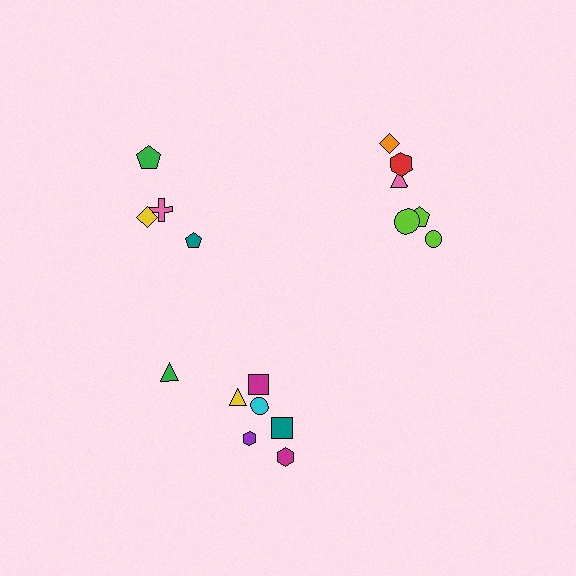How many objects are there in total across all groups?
There are 17 objects.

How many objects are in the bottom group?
There are 7 objects.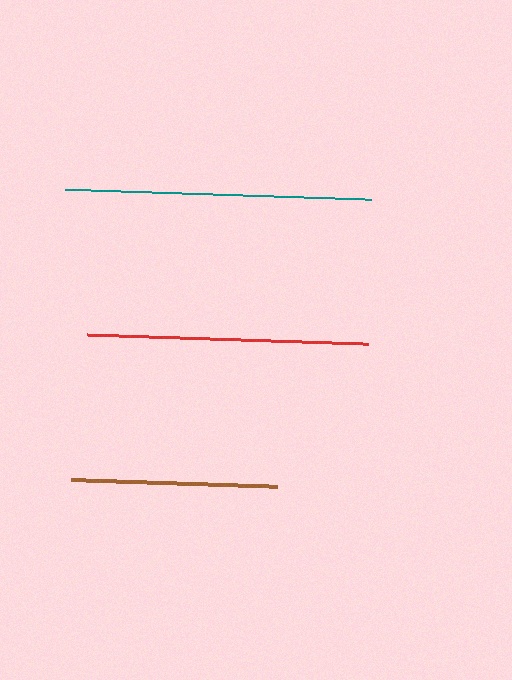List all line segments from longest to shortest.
From longest to shortest: teal, red, brown.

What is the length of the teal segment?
The teal segment is approximately 306 pixels long.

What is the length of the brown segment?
The brown segment is approximately 206 pixels long.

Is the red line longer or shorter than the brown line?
The red line is longer than the brown line.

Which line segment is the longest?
The teal line is the longest at approximately 306 pixels.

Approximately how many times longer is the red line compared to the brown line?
The red line is approximately 1.4 times the length of the brown line.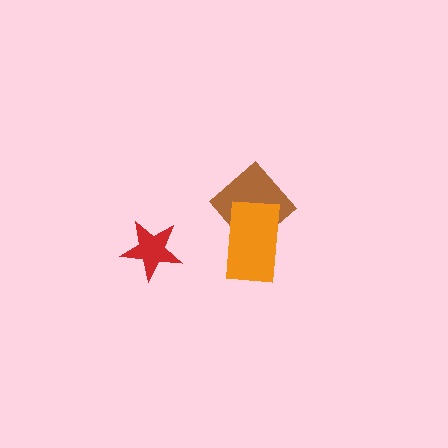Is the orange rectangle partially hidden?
No, no other shape covers it.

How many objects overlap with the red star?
0 objects overlap with the red star.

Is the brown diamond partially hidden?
Yes, it is partially covered by another shape.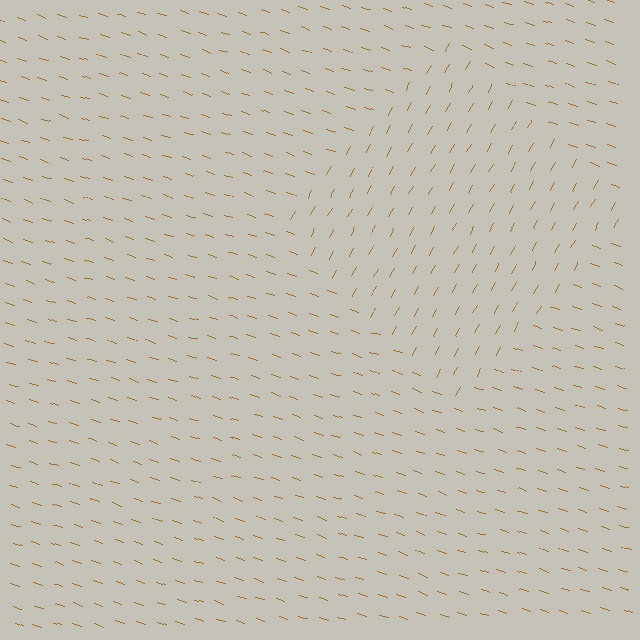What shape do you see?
I see a diamond.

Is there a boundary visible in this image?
Yes, there is a texture boundary formed by a change in line orientation.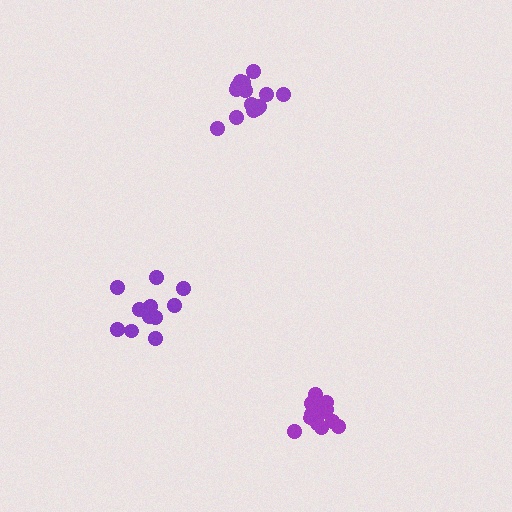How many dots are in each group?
Group 1: 14 dots, Group 2: 12 dots, Group 3: 14 dots (40 total).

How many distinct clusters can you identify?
There are 3 distinct clusters.